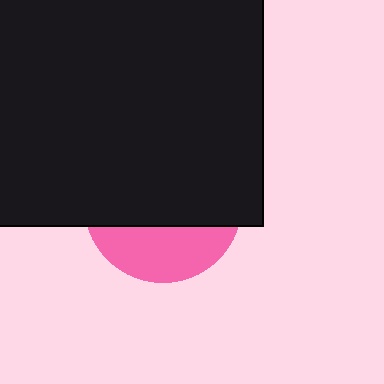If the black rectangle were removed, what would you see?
You would see the complete pink circle.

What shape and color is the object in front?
The object in front is a black rectangle.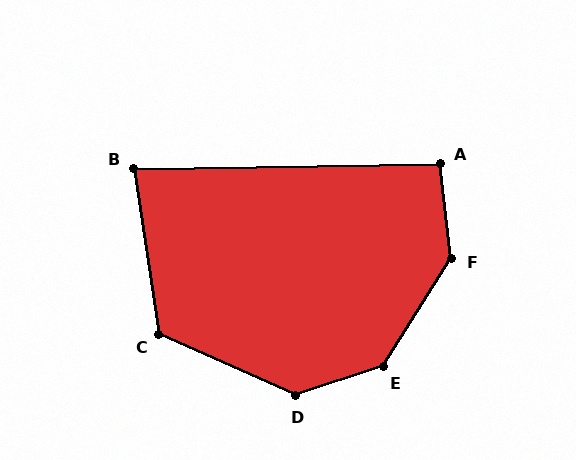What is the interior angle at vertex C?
Approximately 123 degrees (obtuse).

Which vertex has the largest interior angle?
E, at approximately 141 degrees.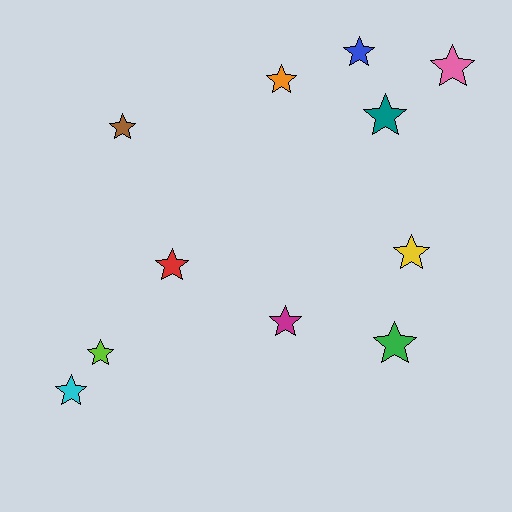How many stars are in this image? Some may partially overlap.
There are 11 stars.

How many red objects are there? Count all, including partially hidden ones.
There is 1 red object.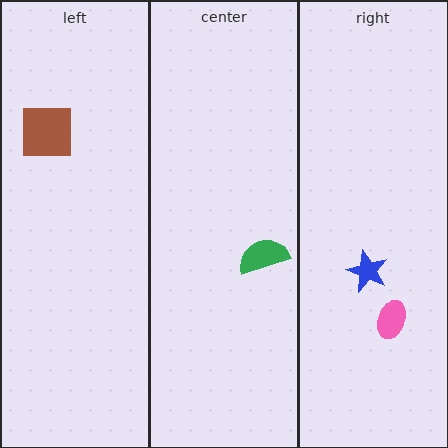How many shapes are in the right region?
2.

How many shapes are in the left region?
1.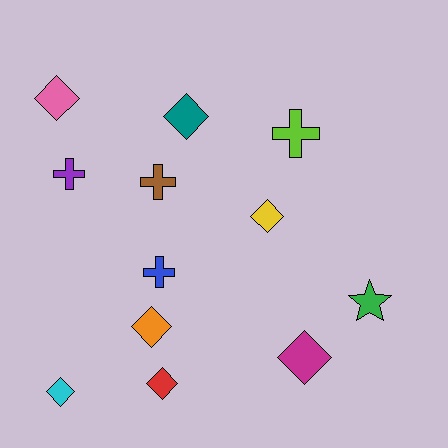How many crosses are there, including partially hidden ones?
There are 4 crosses.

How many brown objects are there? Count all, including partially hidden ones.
There is 1 brown object.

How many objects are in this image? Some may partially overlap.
There are 12 objects.